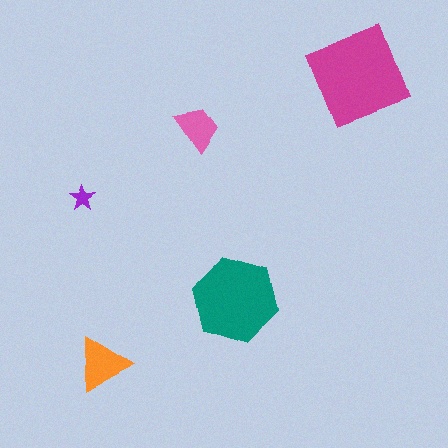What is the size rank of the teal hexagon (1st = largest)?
2nd.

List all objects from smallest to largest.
The purple star, the pink trapezoid, the orange triangle, the teal hexagon, the magenta diamond.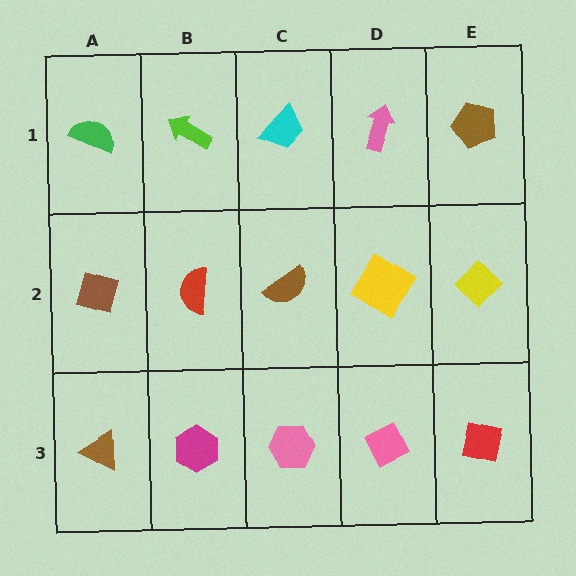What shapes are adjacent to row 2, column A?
A green semicircle (row 1, column A), a brown triangle (row 3, column A), a red semicircle (row 2, column B).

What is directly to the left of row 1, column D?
A cyan trapezoid.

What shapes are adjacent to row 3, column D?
A yellow diamond (row 2, column D), a pink hexagon (row 3, column C), a red square (row 3, column E).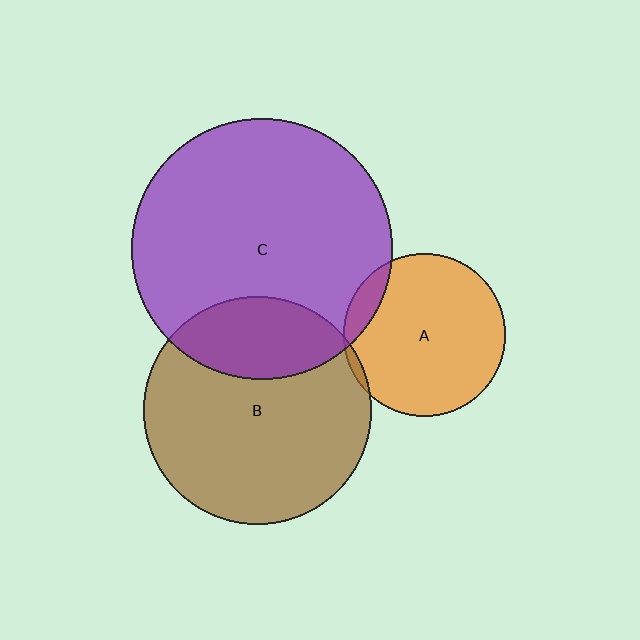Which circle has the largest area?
Circle C (purple).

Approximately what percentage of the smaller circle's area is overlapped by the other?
Approximately 25%.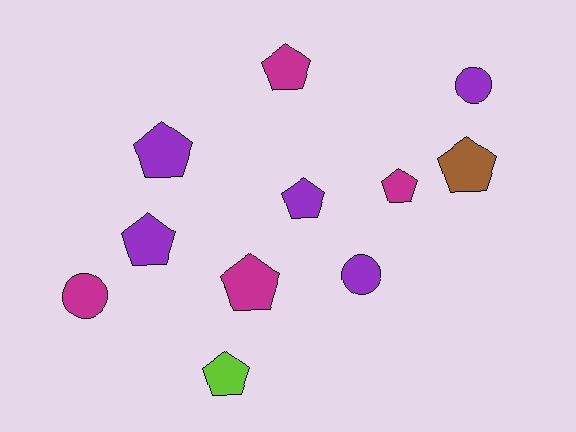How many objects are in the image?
There are 11 objects.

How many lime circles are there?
There are no lime circles.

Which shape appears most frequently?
Pentagon, with 8 objects.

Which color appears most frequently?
Purple, with 5 objects.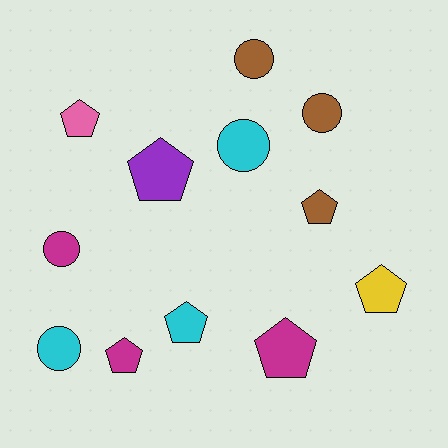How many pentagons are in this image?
There are 7 pentagons.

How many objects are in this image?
There are 12 objects.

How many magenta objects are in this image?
There are 3 magenta objects.